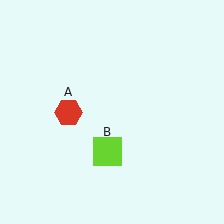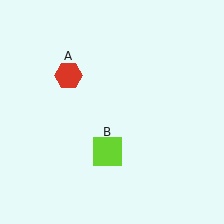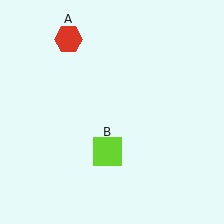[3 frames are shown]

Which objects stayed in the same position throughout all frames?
Lime square (object B) remained stationary.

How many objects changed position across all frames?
1 object changed position: red hexagon (object A).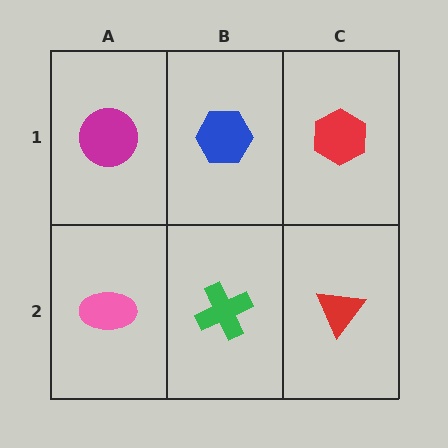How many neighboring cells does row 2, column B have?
3.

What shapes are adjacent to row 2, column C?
A red hexagon (row 1, column C), a green cross (row 2, column B).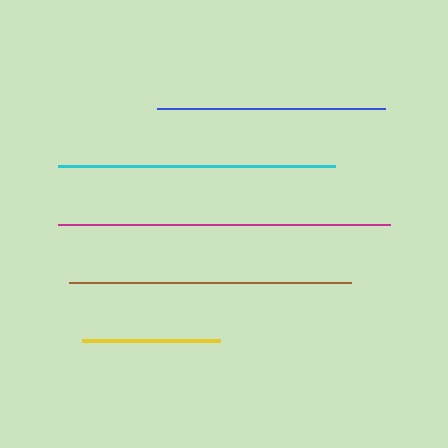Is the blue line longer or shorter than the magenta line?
The magenta line is longer than the blue line.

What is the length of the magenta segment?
The magenta segment is approximately 332 pixels long.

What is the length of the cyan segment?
The cyan segment is approximately 278 pixels long.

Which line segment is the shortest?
The yellow line is the shortest at approximately 138 pixels.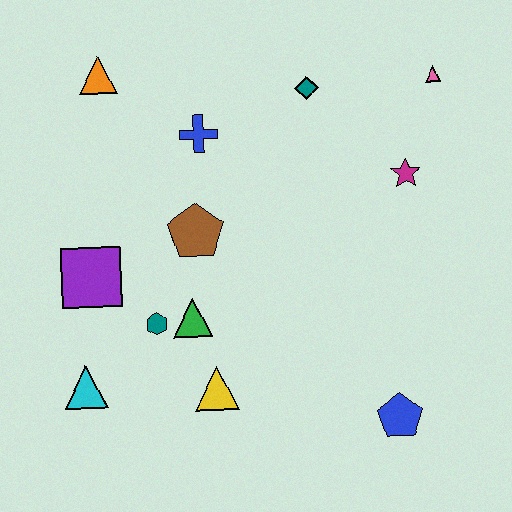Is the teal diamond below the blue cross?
No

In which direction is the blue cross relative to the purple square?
The blue cross is above the purple square.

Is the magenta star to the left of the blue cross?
No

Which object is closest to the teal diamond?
The blue cross is closest to the teal diamond.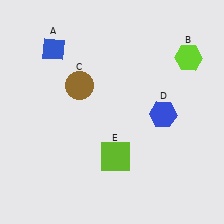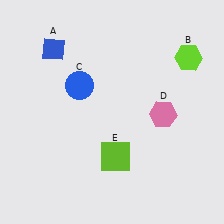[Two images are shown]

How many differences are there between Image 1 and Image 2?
There are 2 differences between the two images.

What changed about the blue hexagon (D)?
In Image 1, D is blue. In Image 2, it changed to pink.